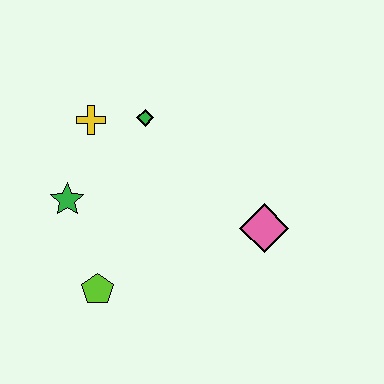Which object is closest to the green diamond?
The yellow cross is closest to the green diamond.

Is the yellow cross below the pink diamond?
No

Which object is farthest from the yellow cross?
The pink diamond is farthest from the yellow cross.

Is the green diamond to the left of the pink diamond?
Yes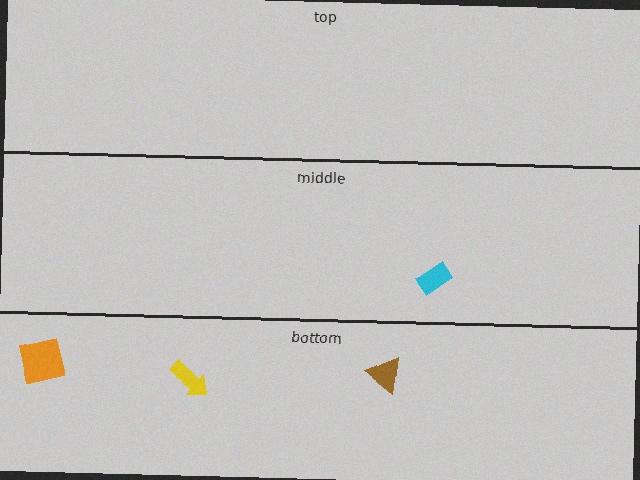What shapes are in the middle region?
The cyan rectangle.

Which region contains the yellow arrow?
The bottom region.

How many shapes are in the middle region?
1.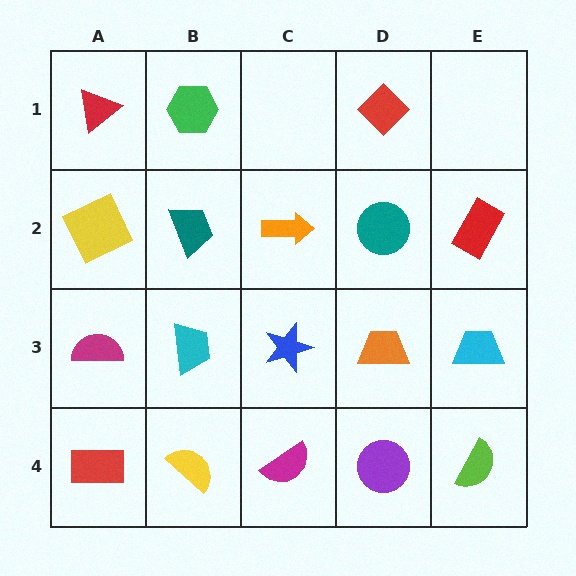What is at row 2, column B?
A teal trapezoid.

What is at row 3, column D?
An orange trapezoid.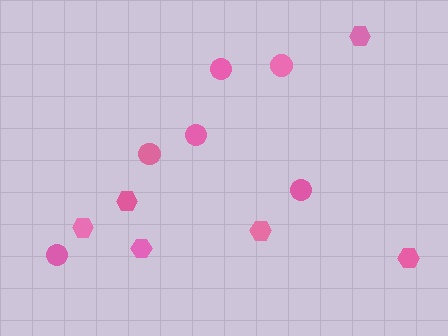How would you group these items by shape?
There are 2 groups: one group of circles (6) and one group of hexagons (6).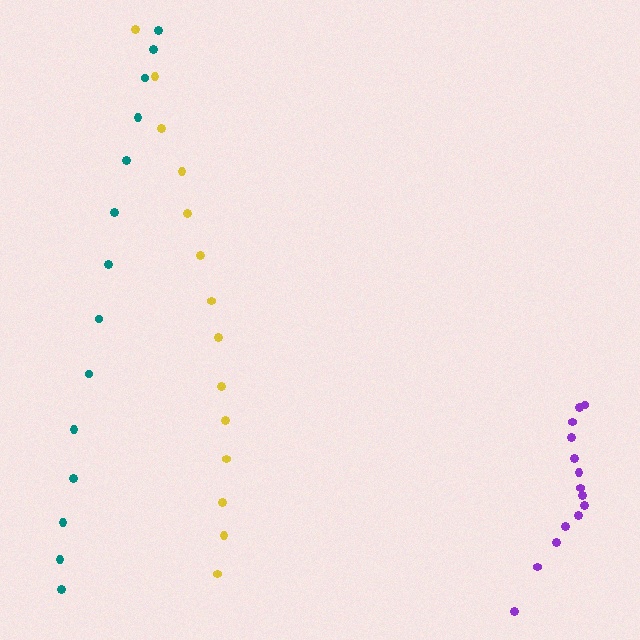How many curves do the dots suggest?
There are 3 distinct paths.